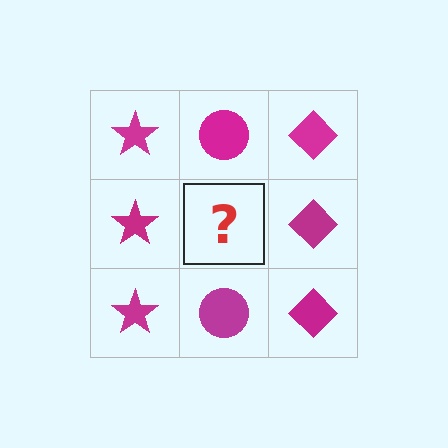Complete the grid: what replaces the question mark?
The question mark should be replaced with a magenta circle.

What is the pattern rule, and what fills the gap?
The rule is that each column has a consistent shape. The gap should be filled with a magenta circle.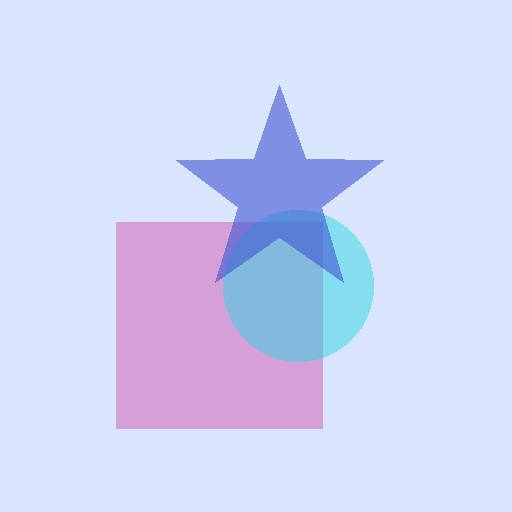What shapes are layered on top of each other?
The layered shapes are: a magenta square, a cyan circle, a blue star.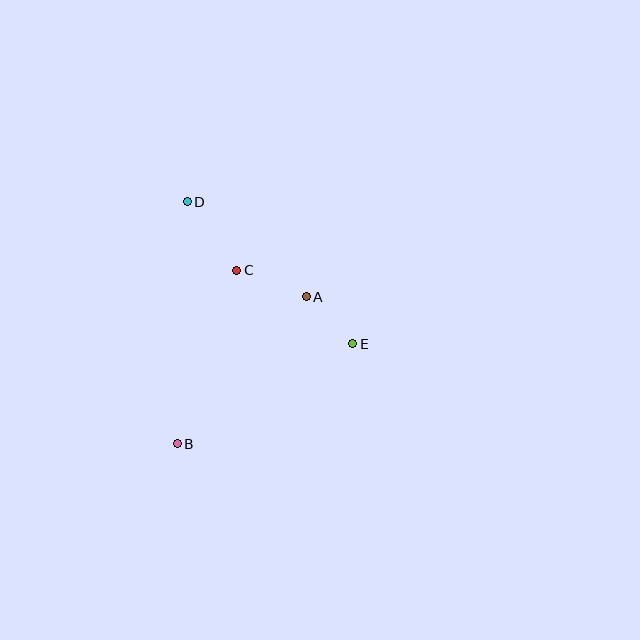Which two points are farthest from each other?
Points B and D are farthest from each other.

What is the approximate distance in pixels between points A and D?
The distance between A and D is approximately 152 pixels.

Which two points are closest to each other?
Points A and E are closest to each other.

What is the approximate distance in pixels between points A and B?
The distance between A and B is approximately 196 pixels.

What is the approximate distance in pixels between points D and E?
The distance between D and E is approximately 218 pixels.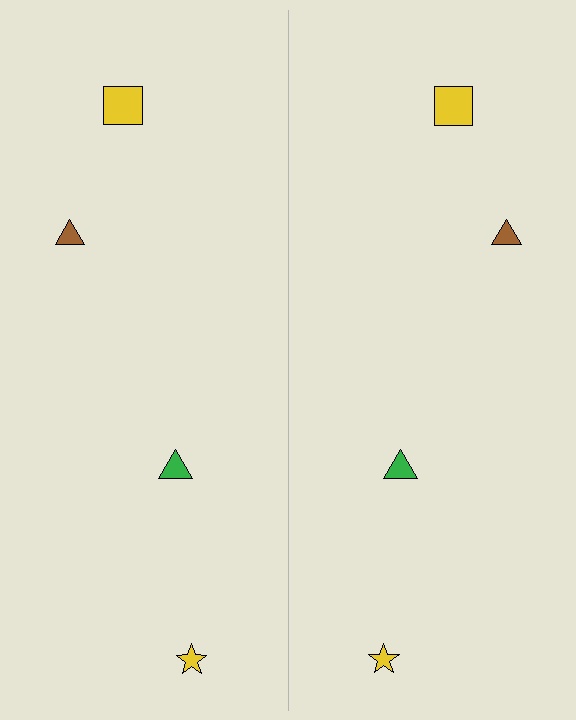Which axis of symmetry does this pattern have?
The pattern has a vertical axis of symmetry running through the center of the image.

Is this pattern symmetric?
Yes, this pattern has bilateral (reflection) symmetry.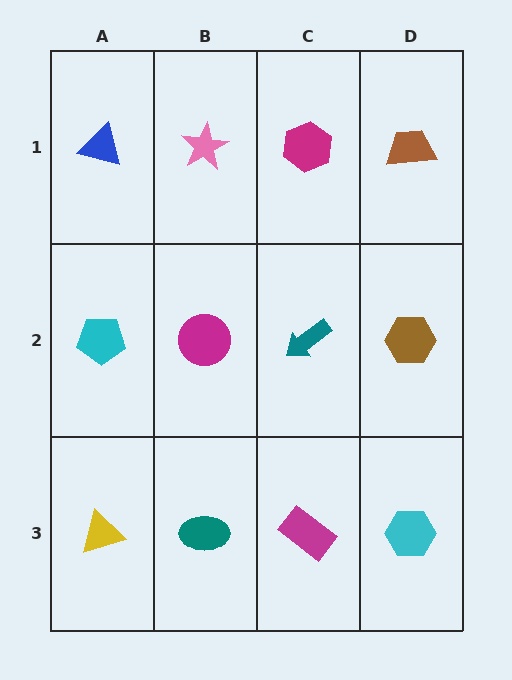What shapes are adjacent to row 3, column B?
A magenta circle (row 2, column B), a yellow triangle (row 3, column A), a magenta rectangle (row 3, column C).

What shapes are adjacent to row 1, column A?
A cyan pentagon (row 2, column A), a pink star (row 1, column B).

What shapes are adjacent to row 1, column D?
A brown hexagon (row 2, column D), a magenta hexagon (row 1, column C).